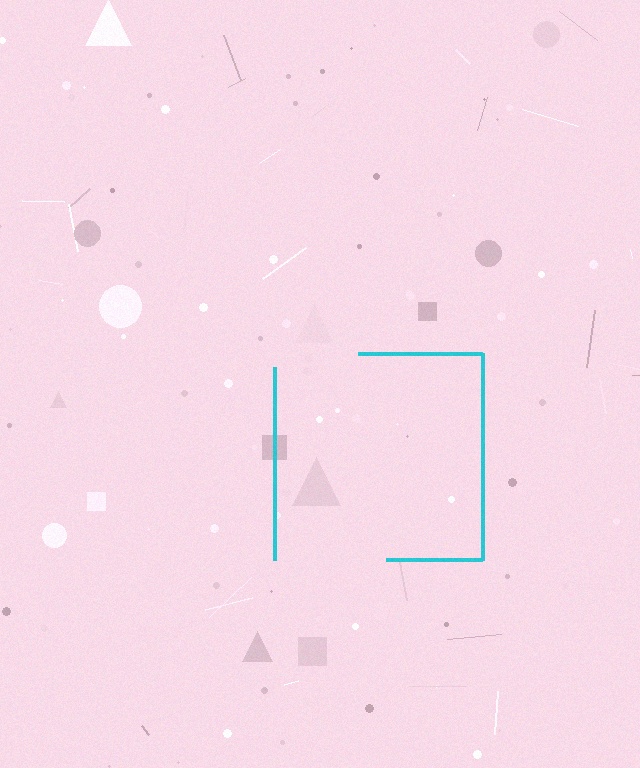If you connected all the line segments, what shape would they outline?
They would outline a square.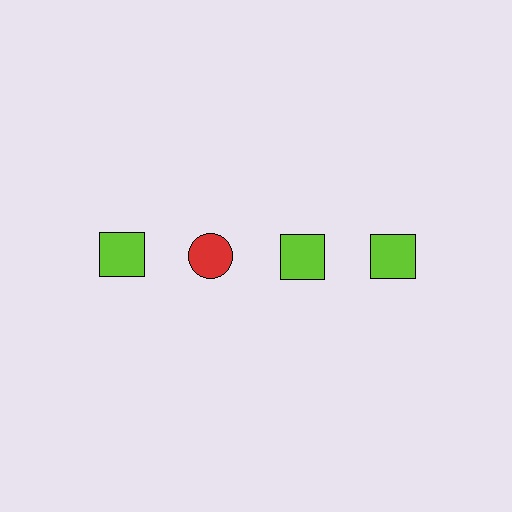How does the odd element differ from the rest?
It differs in both color (red instead of lime) and shape (circle instead of square).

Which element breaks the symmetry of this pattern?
The red circle in the top row, second from left column breaks the symmetry. All other shapes are lime squares.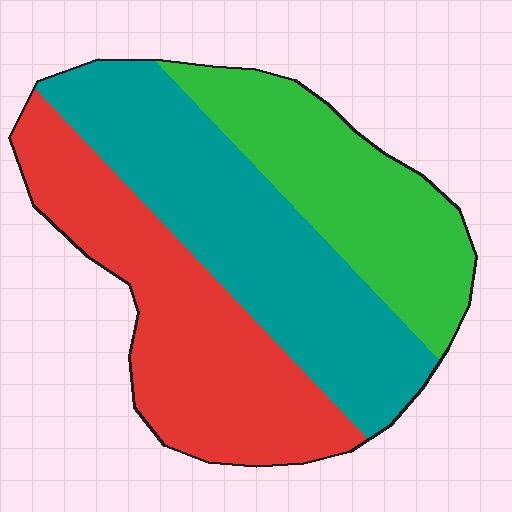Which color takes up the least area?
Green, at roughly 25%.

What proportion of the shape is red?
Red takes up about one third (1/3) of the shape.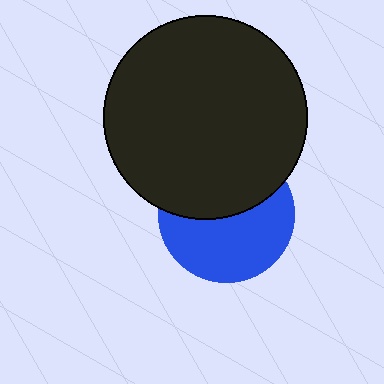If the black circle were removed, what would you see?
You would see the complete blue circle.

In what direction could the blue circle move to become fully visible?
The blue circle could move down. That would shift it out from behind the black circle entirely.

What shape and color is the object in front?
The object in front is a black circle.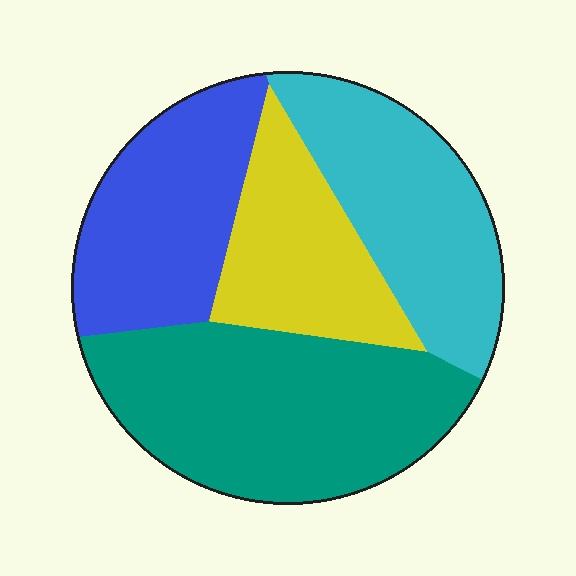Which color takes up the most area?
Teal, at roughly 35%.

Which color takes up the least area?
Yellow, at roughly 20%.